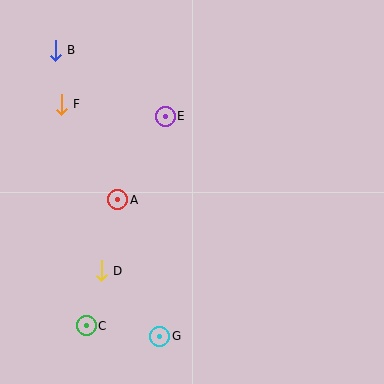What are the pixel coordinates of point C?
Point C is at (86, 326).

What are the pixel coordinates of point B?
Point B is at (55, 50).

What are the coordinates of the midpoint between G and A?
The midpoint between G and A is at (139, 268).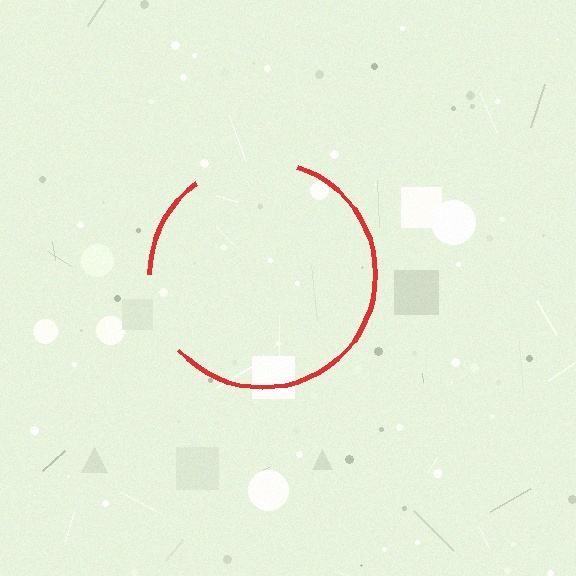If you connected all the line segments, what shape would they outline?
They would outline a circle.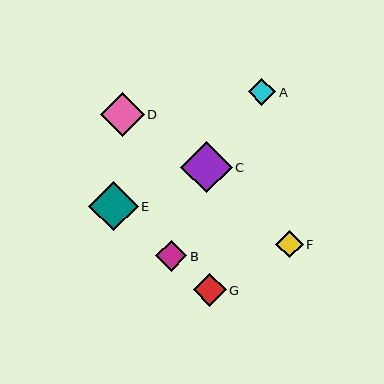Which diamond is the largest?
Diamond C is the largest with a size of approximately 51 pixels.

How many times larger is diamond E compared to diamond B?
Diamond E is approximately 1.6 times the size of diamond B.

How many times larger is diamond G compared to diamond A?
Diamond G is approximately 1.2 times the size of diamond A.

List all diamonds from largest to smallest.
From largest to smallest: C, E, D, G, B, F, A.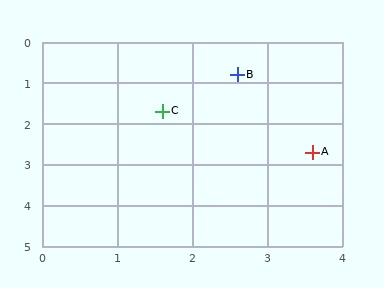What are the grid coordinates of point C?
Point C is at approximately (1.6, 1.7).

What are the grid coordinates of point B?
Point B is at approximately (2.6, 0.8).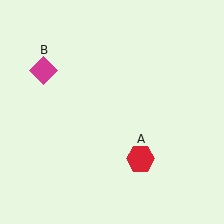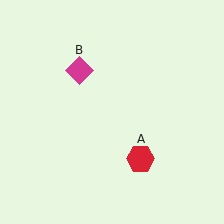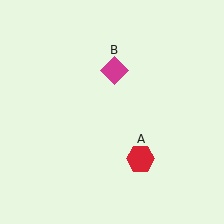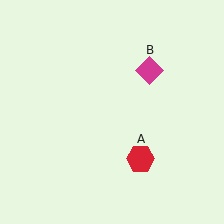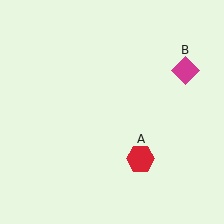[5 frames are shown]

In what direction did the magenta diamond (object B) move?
The magenta diamond (object B) moved right.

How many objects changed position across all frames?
1 object changed position: magenta diamond (object B).